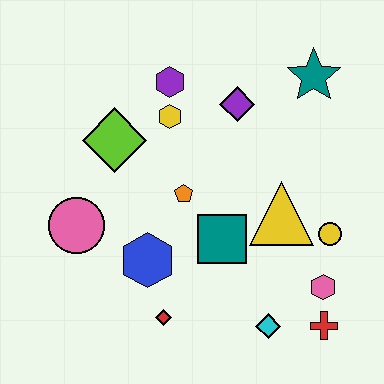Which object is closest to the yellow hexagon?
The purple hexagon is closest to the yellow hexagon.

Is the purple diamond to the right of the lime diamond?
Yes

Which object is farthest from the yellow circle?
The pink circle is farthest from the yellow circle.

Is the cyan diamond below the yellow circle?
Yes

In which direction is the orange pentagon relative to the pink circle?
The orange pentagon is to the right of the pink circle.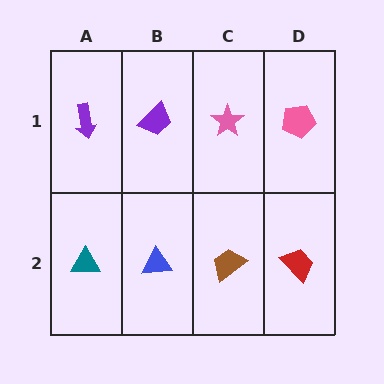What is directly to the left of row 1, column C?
A purple trapezoid.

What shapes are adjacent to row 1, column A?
A teal triangle (row 2, column A), a purple trapezoid (row 1, column B).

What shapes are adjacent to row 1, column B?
A blue triangle (row 2, column B), a purple arrow (row 1, column A), a pink star (row 1, column C).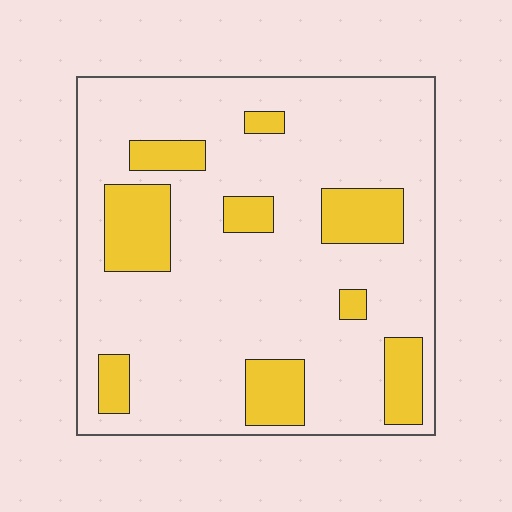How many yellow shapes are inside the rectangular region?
9.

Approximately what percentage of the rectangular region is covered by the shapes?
Approximately 20%.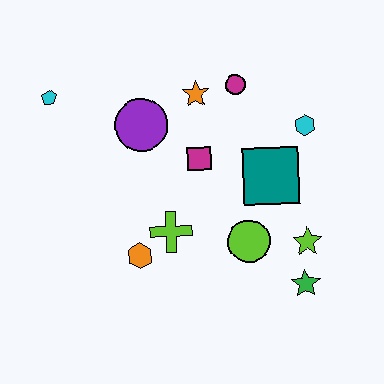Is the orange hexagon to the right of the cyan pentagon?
Yes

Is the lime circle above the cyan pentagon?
No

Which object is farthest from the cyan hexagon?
The cyan pentagon is farthest from the cyan hexagon.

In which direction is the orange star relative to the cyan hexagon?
The orange star is to the left of the cyan hexagon.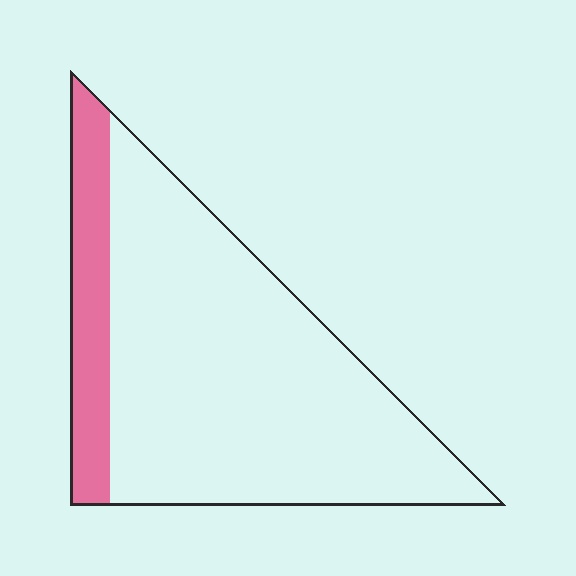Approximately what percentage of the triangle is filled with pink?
Approximately 15%.